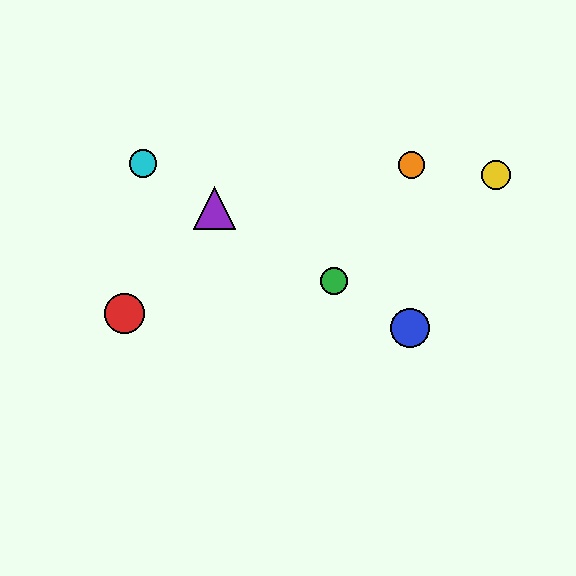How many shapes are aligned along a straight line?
4 shapes (the blue circle, the green circle, the purple triangle, the cyan circle) are aligned along a straight line.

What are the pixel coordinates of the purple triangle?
The purple triangle is at (214, 208).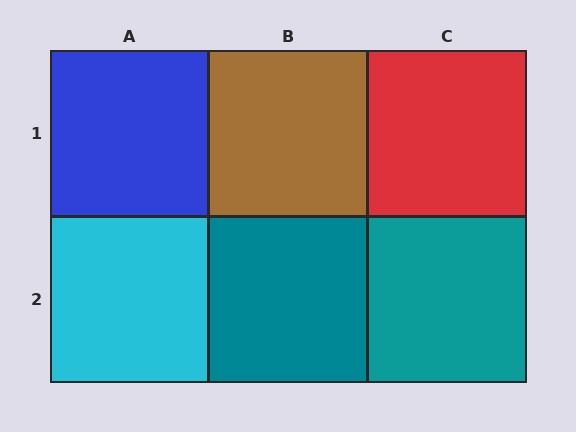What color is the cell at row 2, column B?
Teal.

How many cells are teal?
2 cells are teal.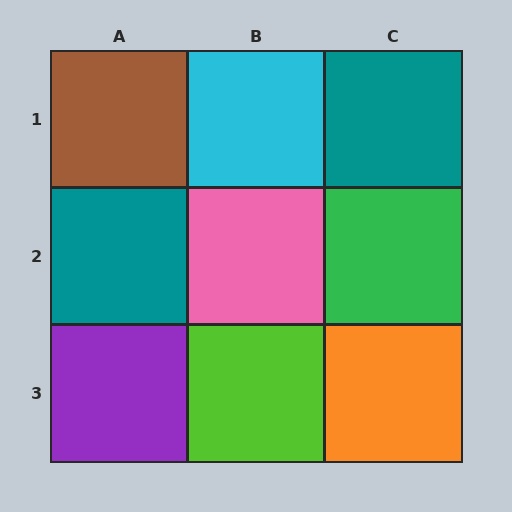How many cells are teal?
2 cells are teal.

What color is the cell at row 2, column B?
Pink.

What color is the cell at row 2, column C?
Green.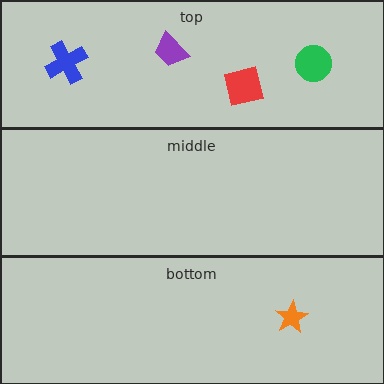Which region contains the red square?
The top region.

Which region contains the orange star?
The bottom region.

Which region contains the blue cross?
The top region.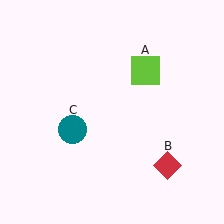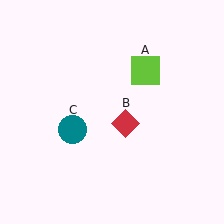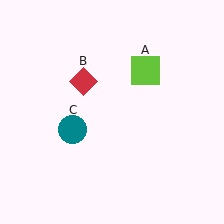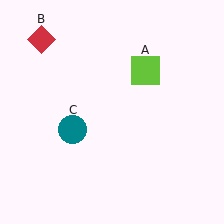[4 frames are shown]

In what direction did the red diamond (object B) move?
The red diamond (object B) moved up and to the left.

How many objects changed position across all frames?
1 object changed position: red diamond (object B).